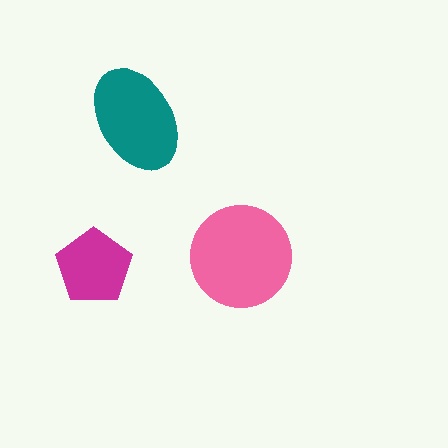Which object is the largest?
The pink circle.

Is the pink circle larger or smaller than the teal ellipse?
Larger.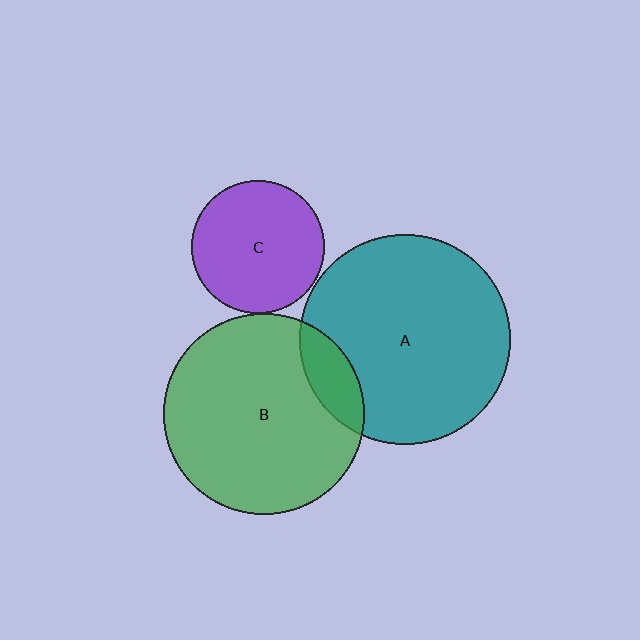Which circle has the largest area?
Circle A (teal).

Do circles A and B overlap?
Yes.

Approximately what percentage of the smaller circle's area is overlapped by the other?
Approximately 15%.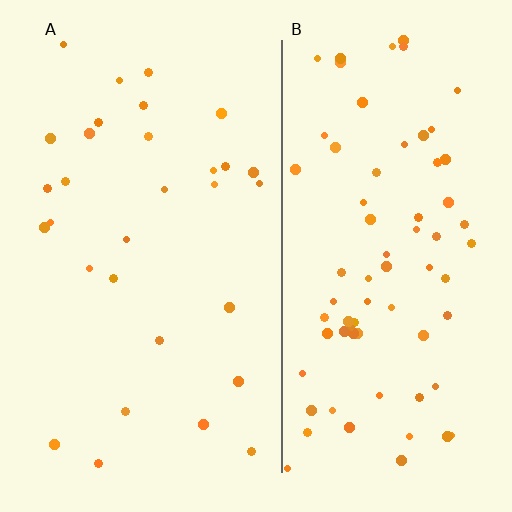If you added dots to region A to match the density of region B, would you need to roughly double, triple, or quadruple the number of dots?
Approximately double.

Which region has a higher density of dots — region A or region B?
B (the right).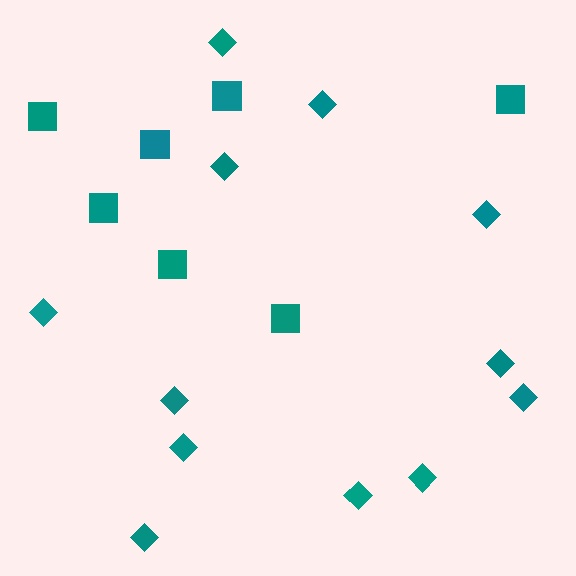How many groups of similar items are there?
There are 2 groups: one group of squares (7) and one group of diamonds (12).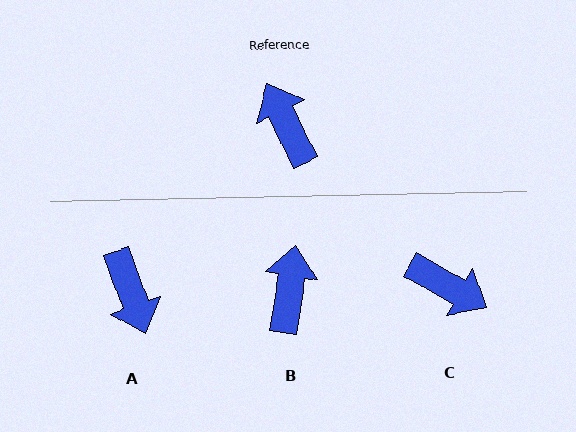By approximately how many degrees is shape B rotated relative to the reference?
Approximately 34 degrees clockwise.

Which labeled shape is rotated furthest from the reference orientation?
A, about 173 degrees away.